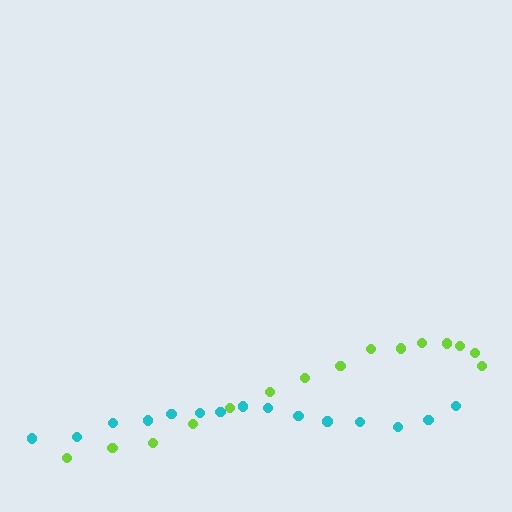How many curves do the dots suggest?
There are 2 distinct paths.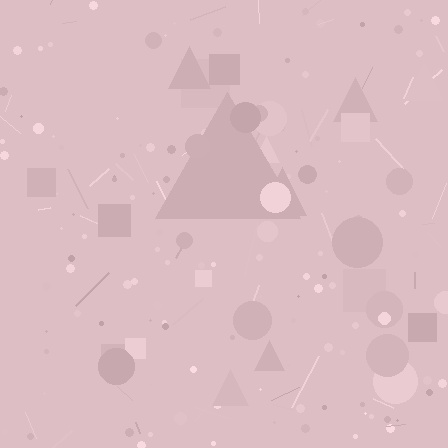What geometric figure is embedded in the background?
A triangle is embedded in the background.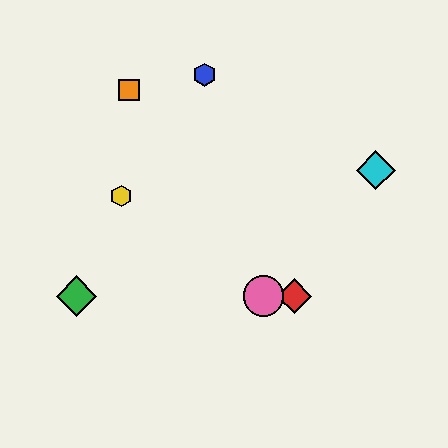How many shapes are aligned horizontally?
4 shapes (the red diamond, the green diamond, the purple diamond, the pink circle) are aligned horizontally.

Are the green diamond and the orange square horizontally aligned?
No, the green diamond is at y≈296 and the orange square is at y≈90.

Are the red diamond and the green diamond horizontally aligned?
Yes, both are at y≈296.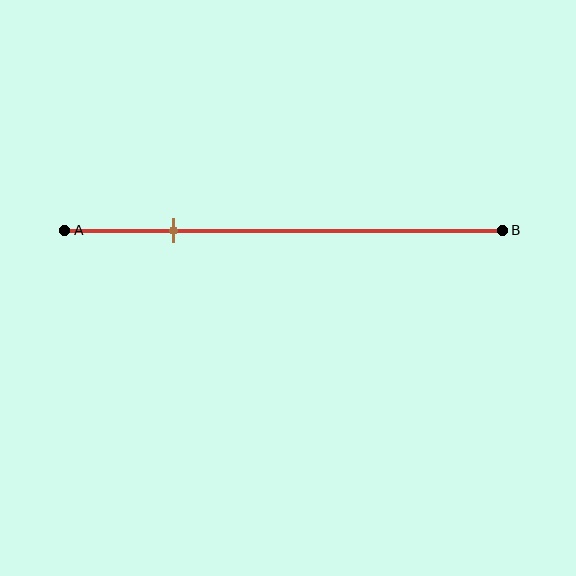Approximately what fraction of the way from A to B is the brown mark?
The brown mark is approximately 25% of the way from A to B.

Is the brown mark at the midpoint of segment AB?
No, the mark is at about 25% from A, not at the 50% midpoint.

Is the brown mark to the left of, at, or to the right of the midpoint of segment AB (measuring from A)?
The brown mark is to the left of the midpoint of segment AB.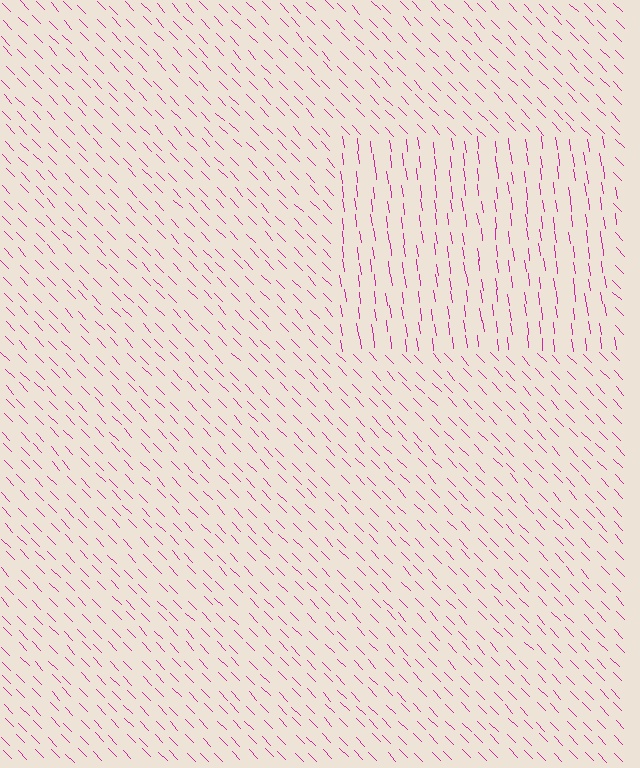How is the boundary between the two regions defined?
The boundary is defined purely by a change in line orientation (approximately 37 degrees difference). All lines are the same color and thickness.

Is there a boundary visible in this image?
Yes, there is a texture boundary formed by a change in line orientation.